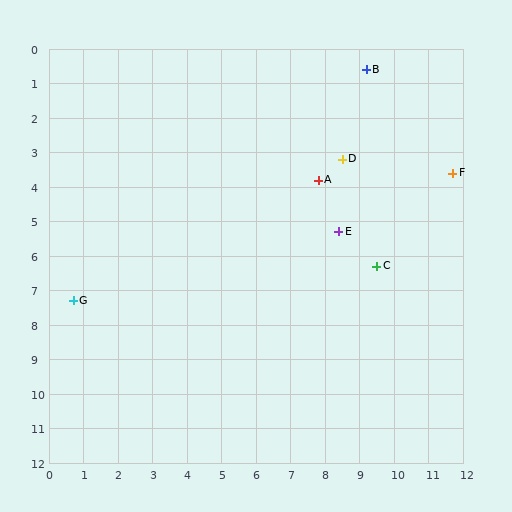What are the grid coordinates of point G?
Point G is at approximately (0.7, 7.3).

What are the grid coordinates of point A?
Point A is at approximately (7.8, 3.8).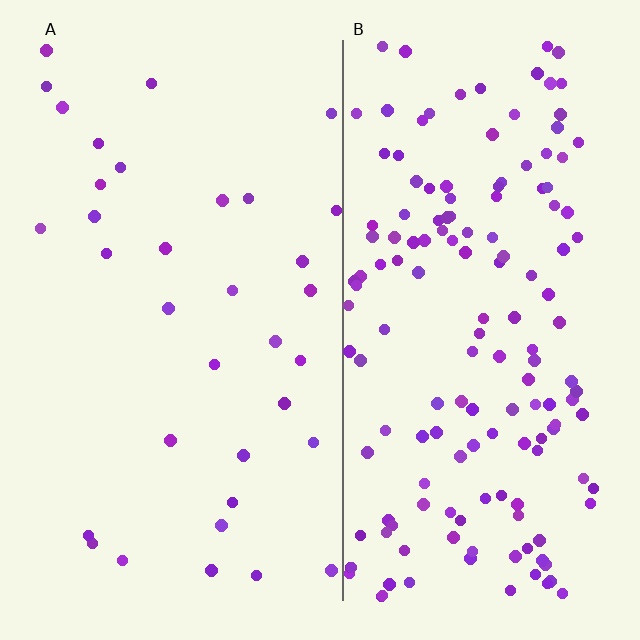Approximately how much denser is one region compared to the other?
Approximately 4.6× — region B over region A.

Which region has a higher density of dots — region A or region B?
B (the right).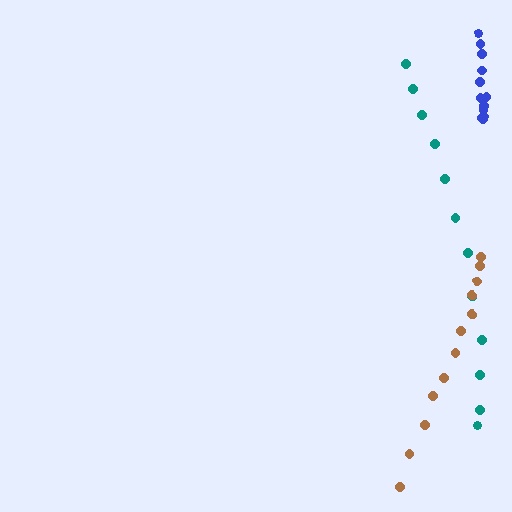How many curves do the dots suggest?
There are 3 distinct paths.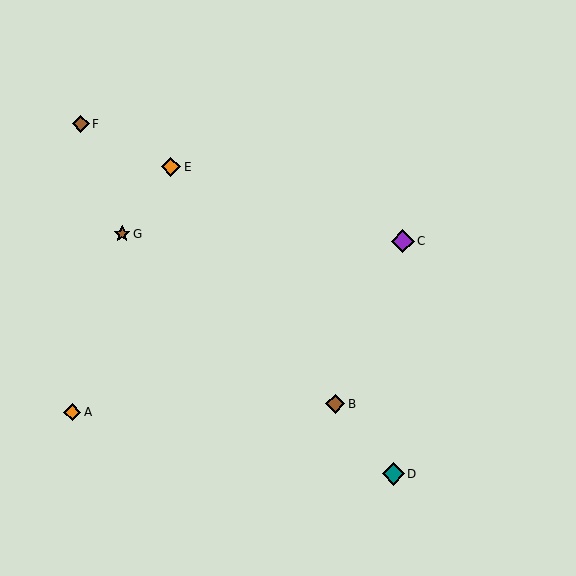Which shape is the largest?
The purple diamond (labeled C) is the largest.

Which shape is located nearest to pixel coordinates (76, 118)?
The brown diamond (labeled F) at (81, 124) is nearest to that location.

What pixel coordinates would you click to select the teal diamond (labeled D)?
Click at (393, 474) to select the teal diamond D.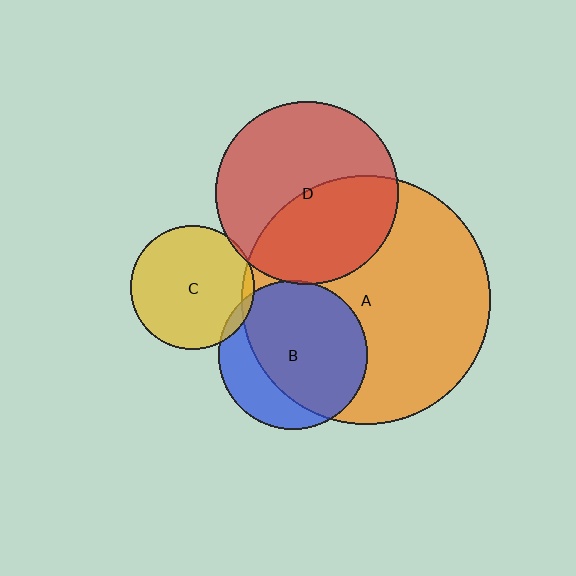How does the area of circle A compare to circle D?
Approximately 1.9 times.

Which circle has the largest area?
Circle A (orange).